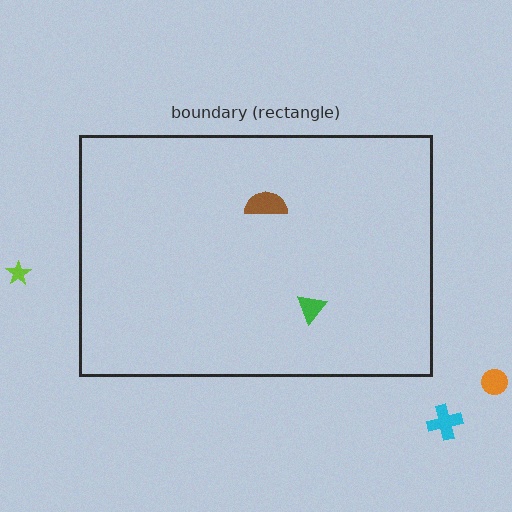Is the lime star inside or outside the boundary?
Outside.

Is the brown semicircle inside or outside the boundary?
Inside.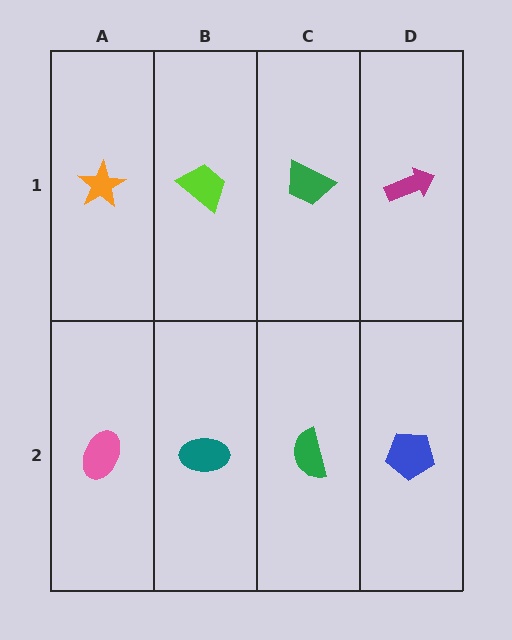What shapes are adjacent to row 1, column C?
A green semicircle (row 2, column C), a lime trapezoid (row 1, column B), a magenta arrow (row 1, column D).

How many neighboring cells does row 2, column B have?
3.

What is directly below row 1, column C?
A green semicircle.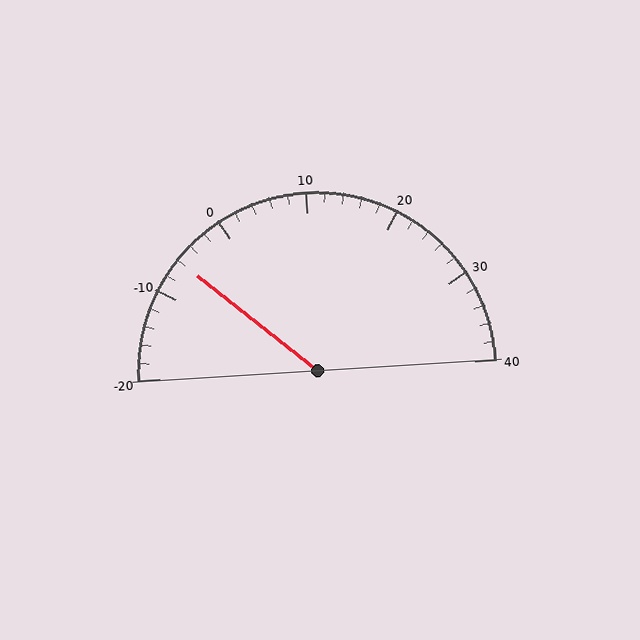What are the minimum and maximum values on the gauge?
The gauge ranges from -20 to 40.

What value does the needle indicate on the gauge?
The needle indicates approximately -6.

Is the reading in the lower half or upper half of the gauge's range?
The reading is in the lower half of the range (-20 to 40).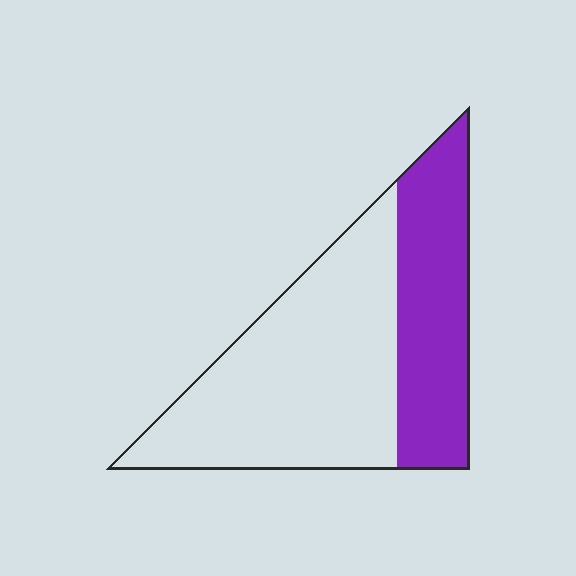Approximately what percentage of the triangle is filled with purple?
Approximately 35%.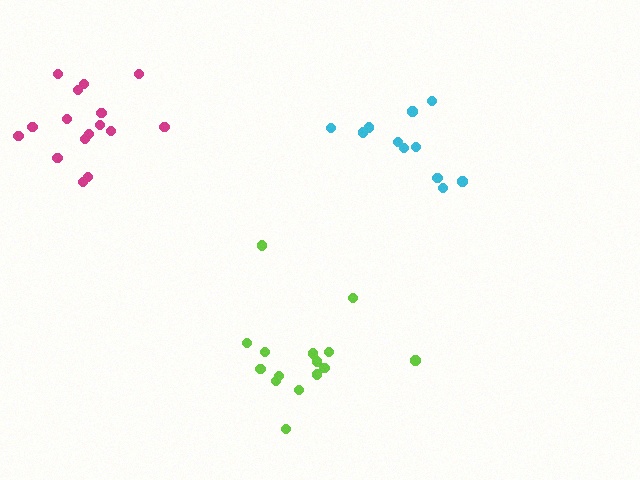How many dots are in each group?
Group 1: 15 dots, Group 2: 11 dots, Group 3: 16 dots (42 total).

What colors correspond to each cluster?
The clusters are colored: lime, cyan, magenta.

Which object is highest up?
The magenta cluster is topmost.